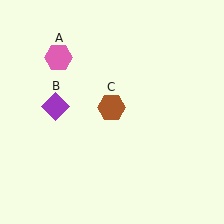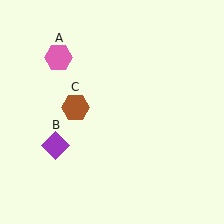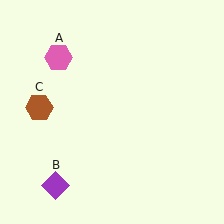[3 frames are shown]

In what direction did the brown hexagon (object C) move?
The brown hexagon (object C) moved left.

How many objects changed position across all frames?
2 objects changed position: purple diamond (object B), brown hexagon (object C).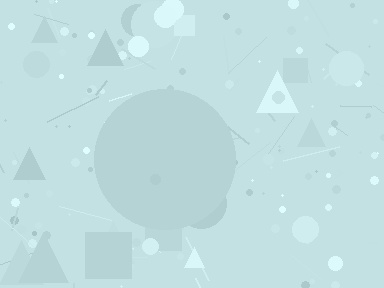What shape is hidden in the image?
A circle is hidden in the image.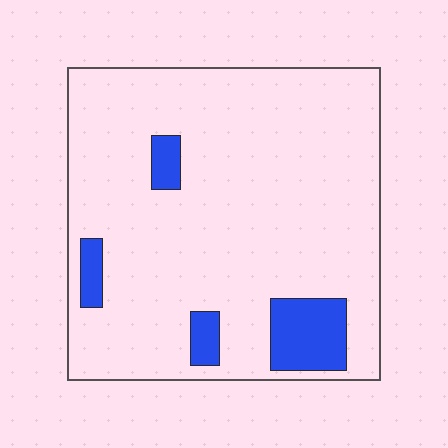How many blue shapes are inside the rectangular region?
4.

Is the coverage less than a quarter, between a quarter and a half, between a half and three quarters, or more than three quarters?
Less than a quarter.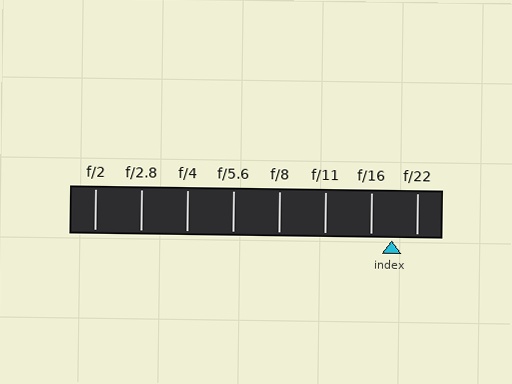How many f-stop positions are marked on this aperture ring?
There are 8 f-stop positions marked.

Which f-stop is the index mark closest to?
The index mark is closest to f/16.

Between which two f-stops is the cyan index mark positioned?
The index mark is between f/16 and f/22.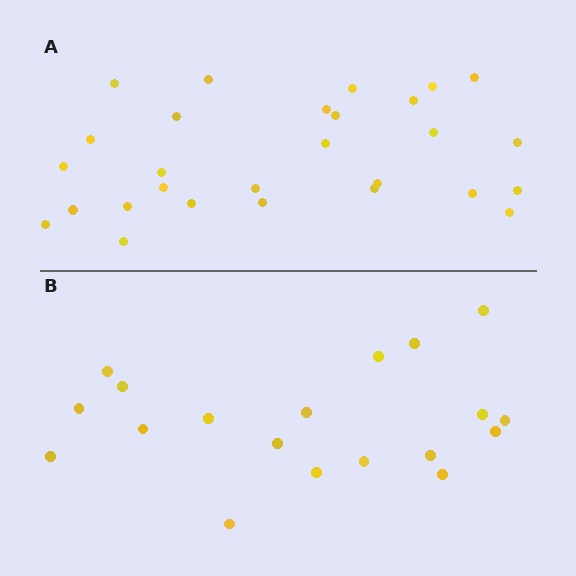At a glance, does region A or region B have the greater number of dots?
Region A (the top region) has more dots.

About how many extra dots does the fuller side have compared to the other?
Region A has roughly 8 or so more dots than region B.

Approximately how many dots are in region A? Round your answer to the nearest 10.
About 30 dots. (The exact count is 28, which rounds to 30.)